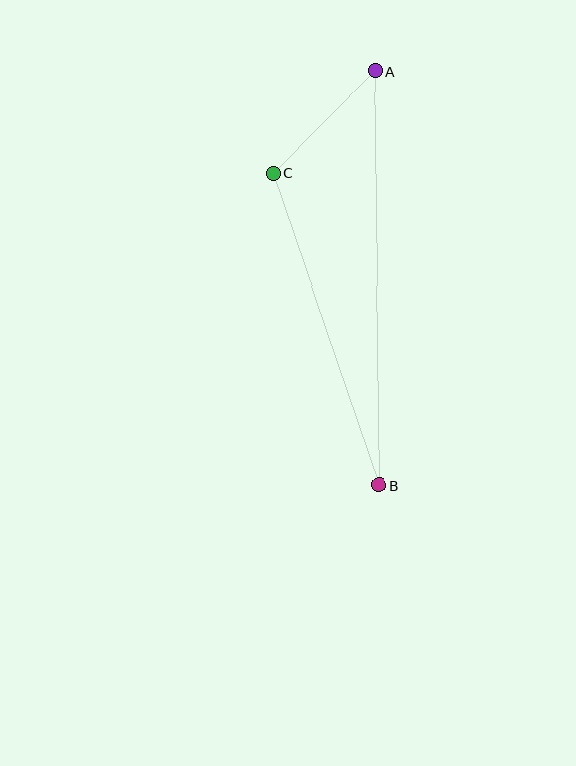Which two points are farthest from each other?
Points A and B are farthest from each other.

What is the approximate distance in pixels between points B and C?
The distance between B and C is approximately 329 pixels.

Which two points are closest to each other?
Points A and C are closest to each other.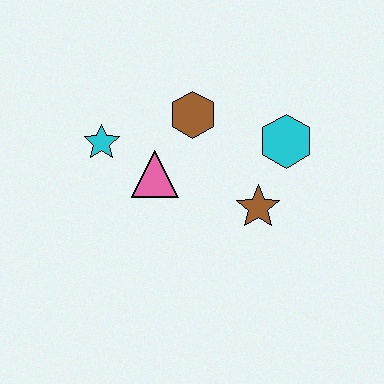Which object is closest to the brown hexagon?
The pink triangle is closest to the brown hexagon.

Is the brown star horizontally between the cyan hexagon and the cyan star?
Yes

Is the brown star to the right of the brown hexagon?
Yes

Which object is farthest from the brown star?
The cyan star is farthest from the brown star.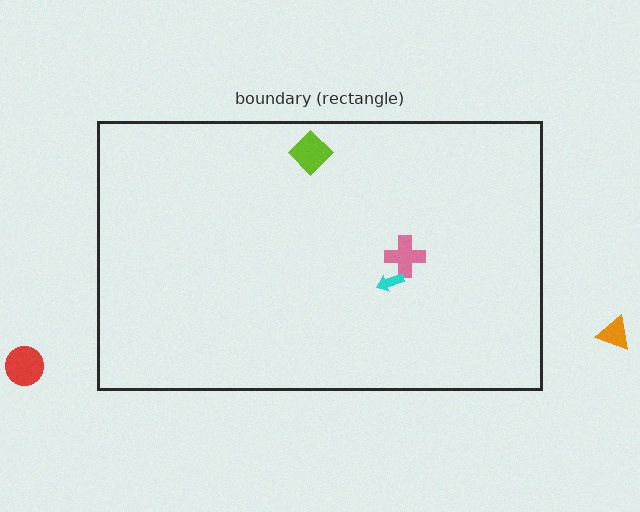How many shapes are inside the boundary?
3 inside, 2 outside.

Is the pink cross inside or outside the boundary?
Inside.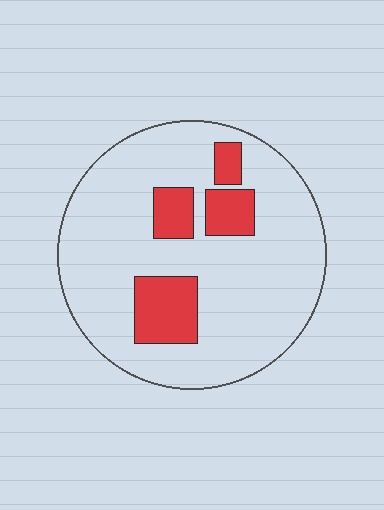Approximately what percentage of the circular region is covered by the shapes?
Approximately 20%.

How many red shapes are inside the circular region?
4.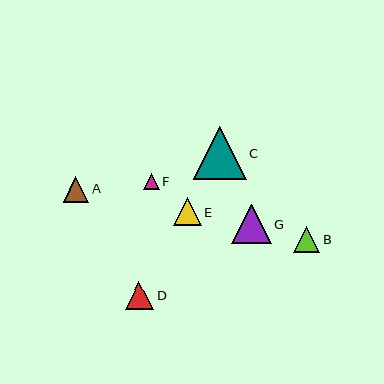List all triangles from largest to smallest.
From largest to smallest: C, G, D, E, B, A, F.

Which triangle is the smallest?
Triangle F is the smallest with a size of approximately 15 pixels.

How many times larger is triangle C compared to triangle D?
Triangle C is approximately 1.9 times the size of triangle D.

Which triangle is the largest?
Triangle C is the largest with a size of approximately 53 pixels.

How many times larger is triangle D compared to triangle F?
Triangle D is approximately 1.8 times the size of triangle F.